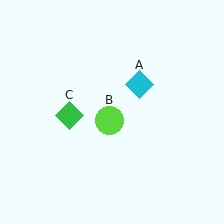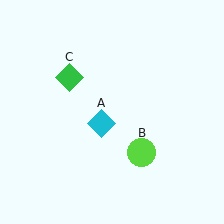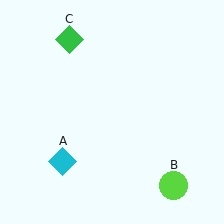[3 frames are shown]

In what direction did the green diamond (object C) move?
The green diamond (object C) moved up.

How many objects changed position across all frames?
3 objects changed position: cyan diamond (object A), lime circle (object B), green diamond (object C).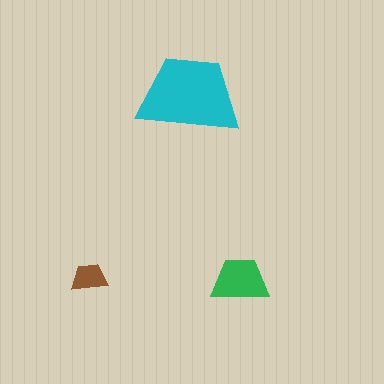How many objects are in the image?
There are 3 objects in the image.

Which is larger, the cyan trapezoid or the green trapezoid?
The cyan one.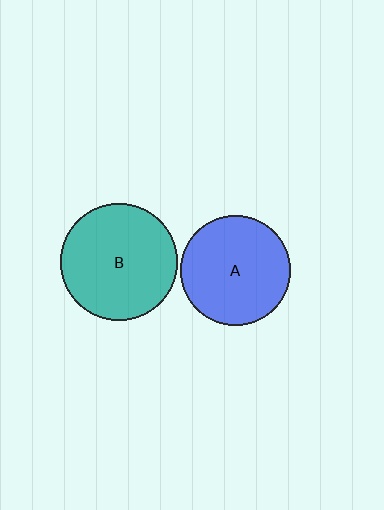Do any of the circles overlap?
No, none of the circles overlap.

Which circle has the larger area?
Circle B (teal).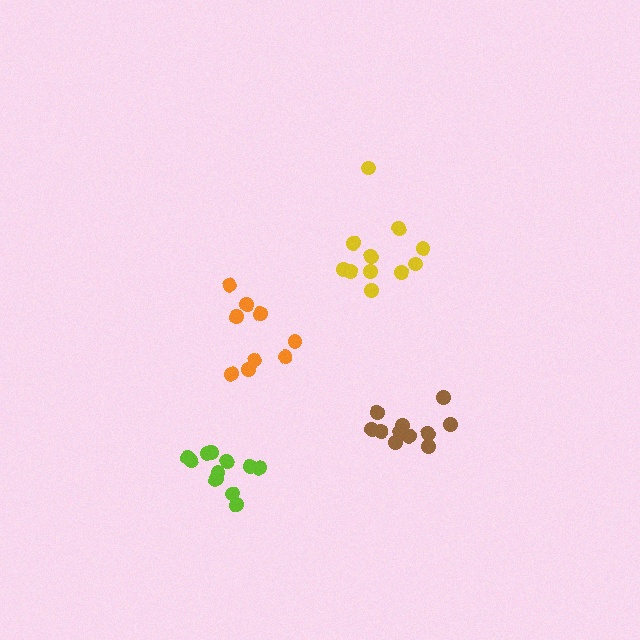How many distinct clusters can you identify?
There are 4 distinct clusters.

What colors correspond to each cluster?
The clusters are colored: orange, lime, brown, yellow.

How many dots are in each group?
Group 1: 9 dots, Group 2: 12 dots, Group 3: 11 dots, Group 4: 11 dots (43 total).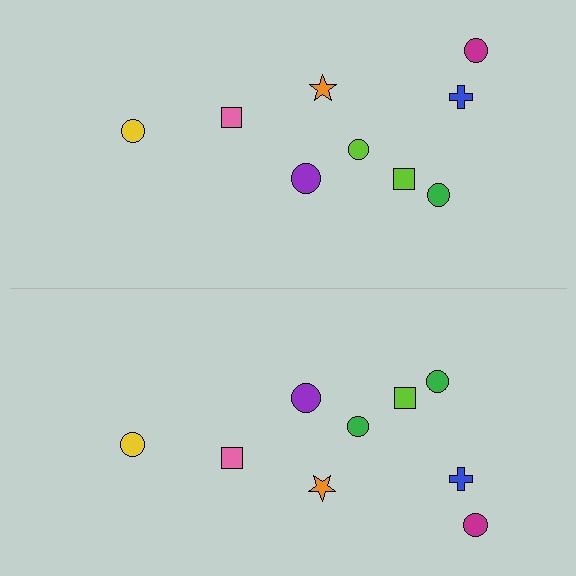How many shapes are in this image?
There are 18 shapes in this image.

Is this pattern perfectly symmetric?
No, the pattern is not perfectly symmetric. The green circle on the bottom side breaks the symmetry — its mirror counterpart is lime.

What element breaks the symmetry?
The green circle on the bottom side breaks the symmetry — its mirror counterpart is lime.